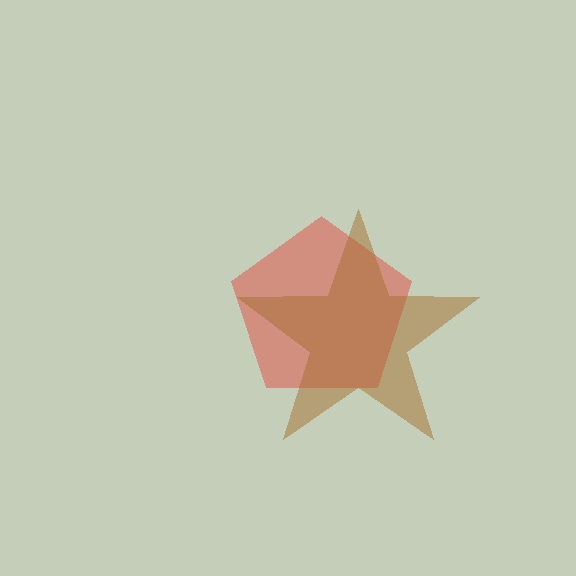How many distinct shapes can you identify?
There are 2 distinct shapes: a red pentagon, a brown star.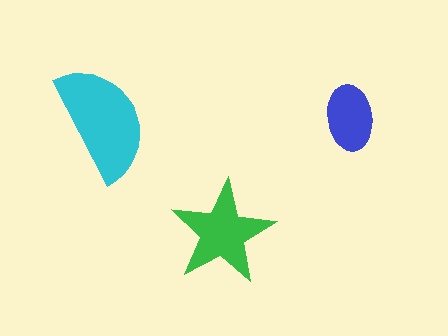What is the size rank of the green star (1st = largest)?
2nd.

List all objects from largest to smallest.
The cyan semicircle, the green star, the blue ellipse.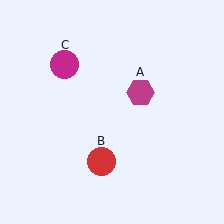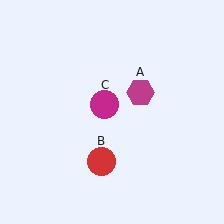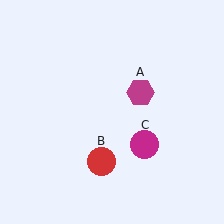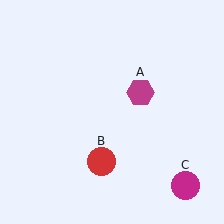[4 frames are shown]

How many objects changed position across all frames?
1 object changed position: magenta circle (object C).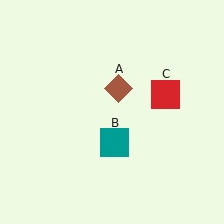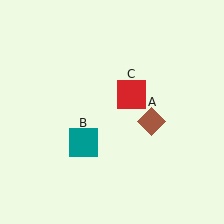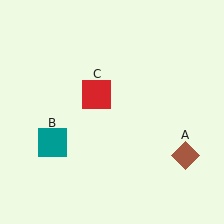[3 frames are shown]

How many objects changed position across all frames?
3 objects changed position: brown diamond (object A), teal square (object B), red square (object C).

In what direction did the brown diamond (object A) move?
The brown diamond (object A) moved down and to the right.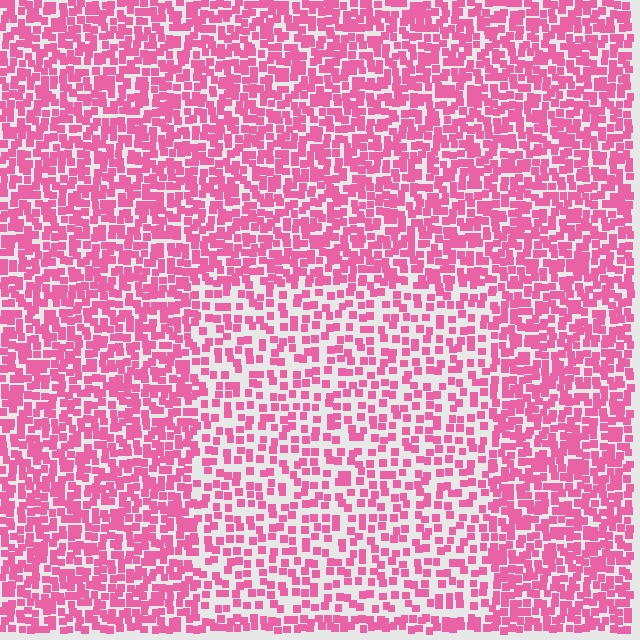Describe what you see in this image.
The image contains small pink elements arranged at two different densities. A rectangle-shaped region is visible where the elements are less densely packed than the surrounding area.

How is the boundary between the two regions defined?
The boundary is defined by a change in element density (approximately 1.8x ratio). All elements are the same color, size, and shape.